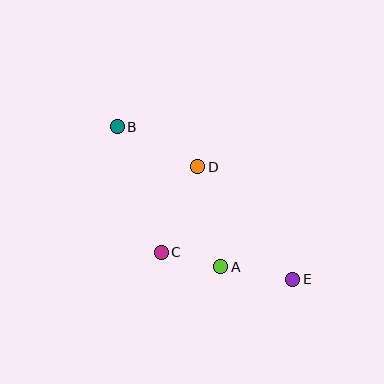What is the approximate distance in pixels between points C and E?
The distance between C and E is approximately 134 pixels.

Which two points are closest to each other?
Points A and C are closest to each other.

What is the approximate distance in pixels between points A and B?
The distance between A and B is approximately 174 pixels.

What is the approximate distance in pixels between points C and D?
The distance between C and D is approximately 93 pixels.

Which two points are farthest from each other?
Points B and E are farthest from each other.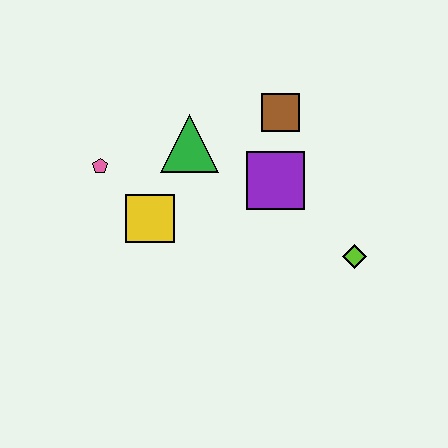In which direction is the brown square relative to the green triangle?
The brown square is to the right of the green triangle.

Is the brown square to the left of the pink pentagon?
No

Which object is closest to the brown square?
The purple square is closest to the brown square.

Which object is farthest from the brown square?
The pink pentagon is farthest from the brown square.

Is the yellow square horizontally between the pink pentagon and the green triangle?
Yes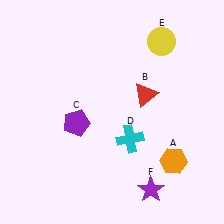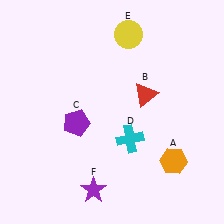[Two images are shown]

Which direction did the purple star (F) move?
The purple star (F) moved left.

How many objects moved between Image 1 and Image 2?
2 objects moved between the two images.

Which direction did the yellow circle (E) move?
The yellow circle (E) moved left.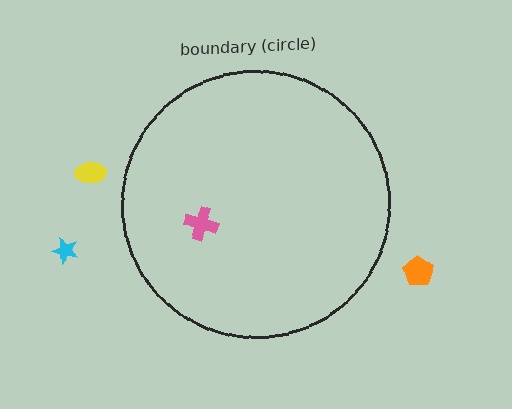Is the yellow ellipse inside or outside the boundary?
Outside.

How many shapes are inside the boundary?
1 inside, 3 outside.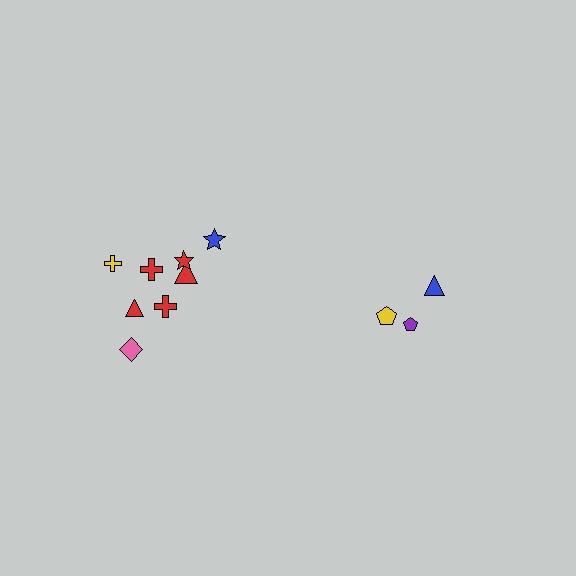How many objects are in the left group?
There are 8 objects.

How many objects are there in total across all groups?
There are 11 objects.